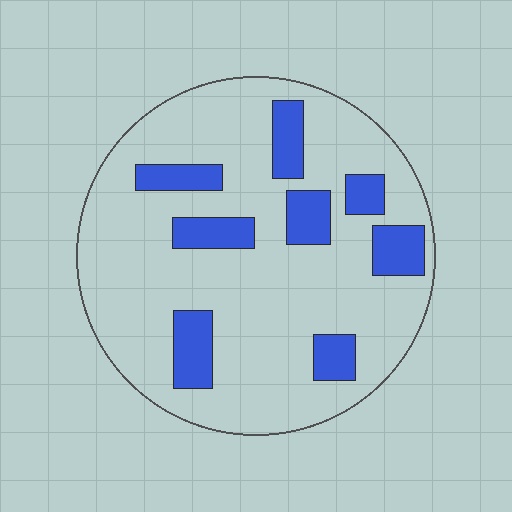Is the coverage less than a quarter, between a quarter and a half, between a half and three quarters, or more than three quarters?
Less than a quarter.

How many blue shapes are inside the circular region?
8.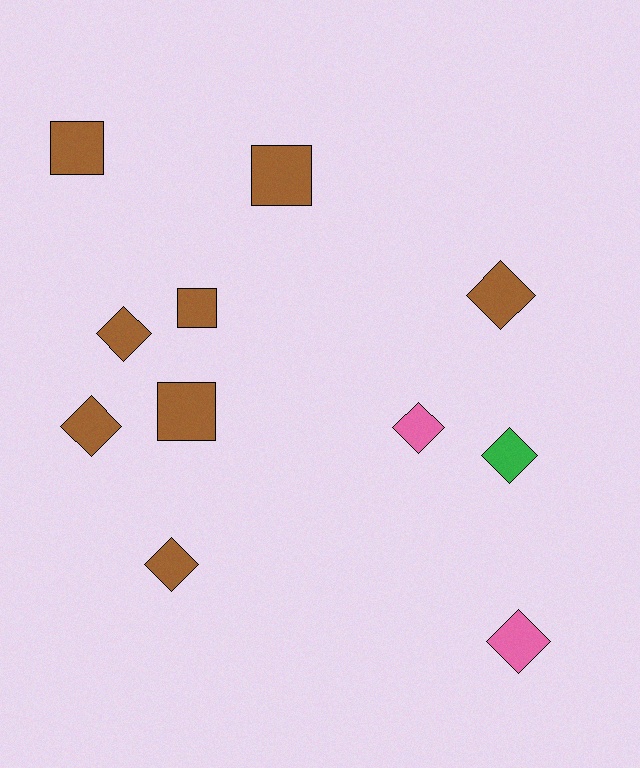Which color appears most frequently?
Brown, with 8 objects.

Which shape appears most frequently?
Diamond, with 7 objects.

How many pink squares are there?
There are no pink squares.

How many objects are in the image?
There are 11 objects.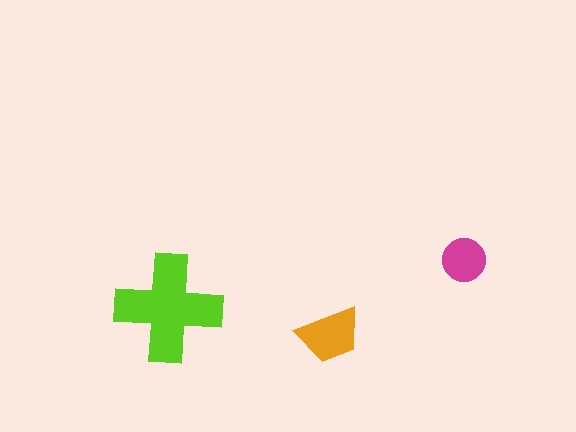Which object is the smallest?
The magenta circle.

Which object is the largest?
The lime cross.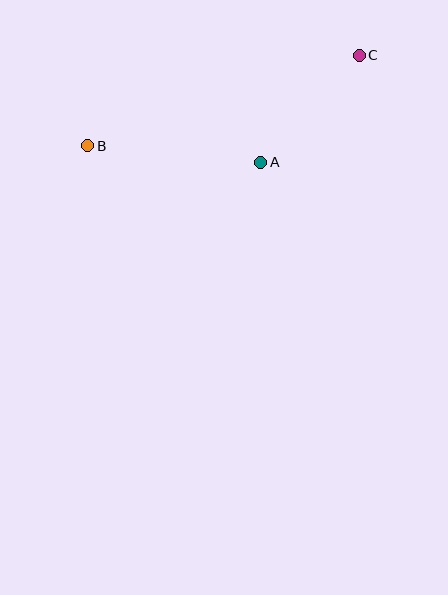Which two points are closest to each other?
Points A and C are closest to each other.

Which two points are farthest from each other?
Points B and C are farthest from each other.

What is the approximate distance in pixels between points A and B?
The distance between A and B is approximately 174 pixels.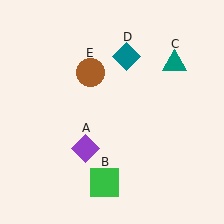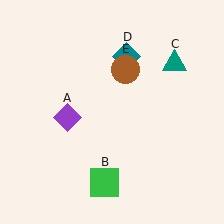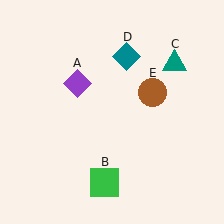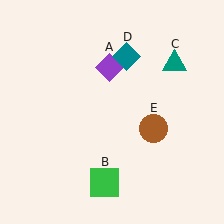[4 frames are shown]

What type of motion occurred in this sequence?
The purple diamond (object A), brown circle (object E) rotated clockwise around the center of the scene.